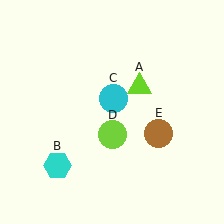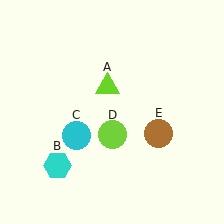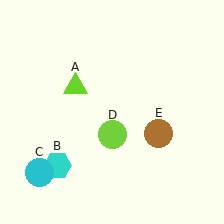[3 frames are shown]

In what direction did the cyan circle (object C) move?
The cyan circle (object C) moved down and to the left.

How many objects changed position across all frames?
2 objects changed position: lime triangle (object A), cyan circle (object C).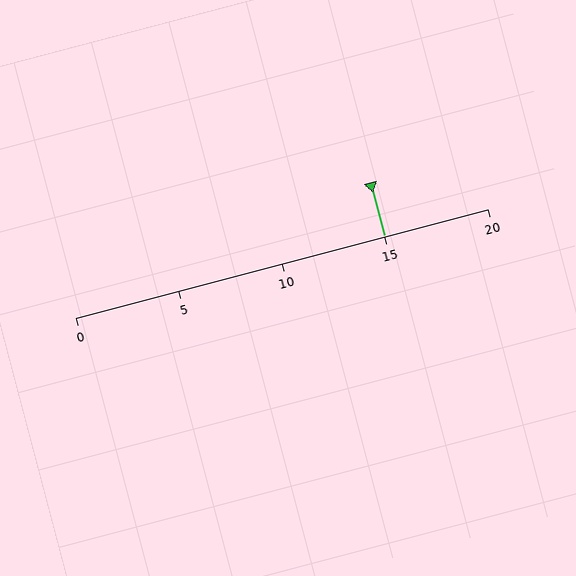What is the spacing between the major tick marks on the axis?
The major ticks are spaced 5 apart.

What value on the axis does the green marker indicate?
The marker indicates approximately 15.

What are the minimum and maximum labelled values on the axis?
The axis runs from 0 to 20.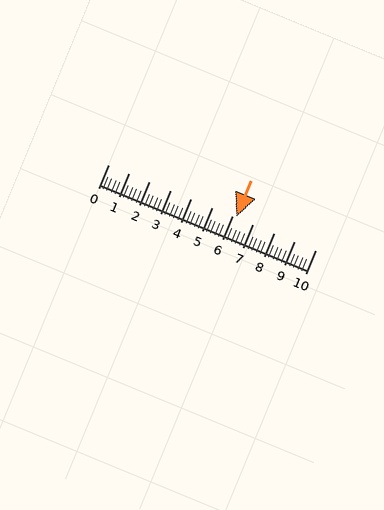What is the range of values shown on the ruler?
The ruler shows values from 0 to 10.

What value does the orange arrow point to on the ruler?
The orange arrow points to approximately 6.2.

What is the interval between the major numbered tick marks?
The major tick marks are spaced 1 units apart.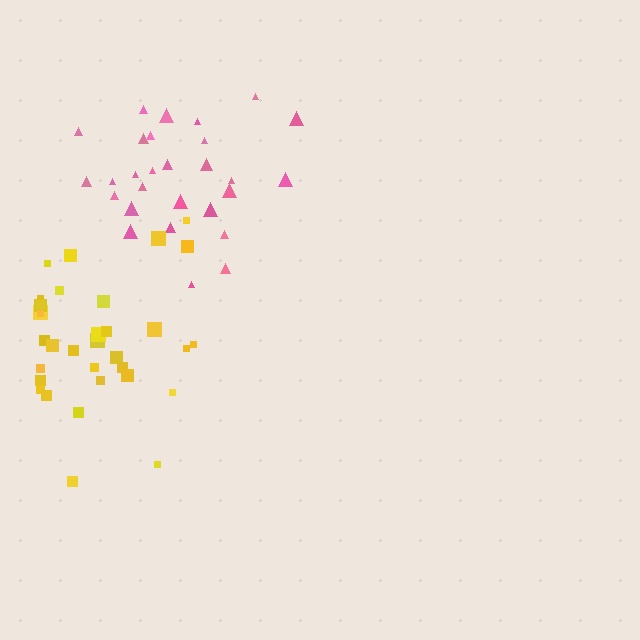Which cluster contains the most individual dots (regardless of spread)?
Yellow (34).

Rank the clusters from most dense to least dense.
pink, yellow.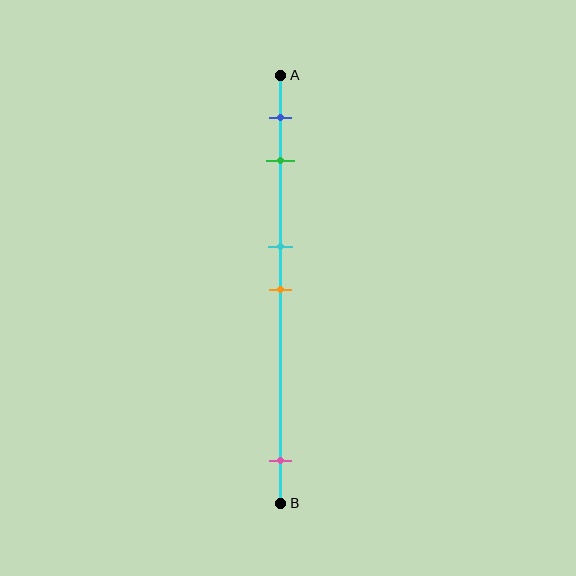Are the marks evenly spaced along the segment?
No, the marks are not evenly spaced.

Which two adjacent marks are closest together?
The cyan and orange marks are the closest adjacent pair.